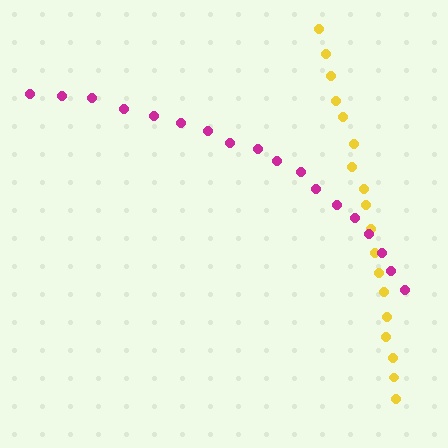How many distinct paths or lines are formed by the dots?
There are 2 distinct paths.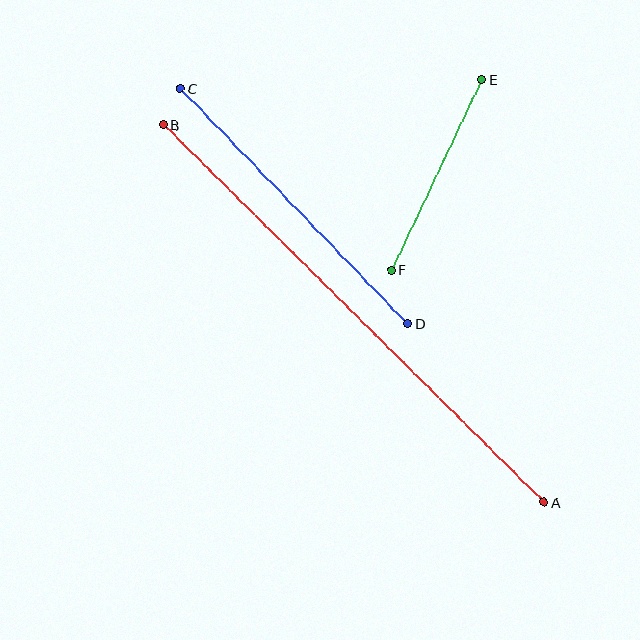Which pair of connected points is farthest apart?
Points A and B are farthest apart.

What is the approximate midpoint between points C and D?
The midpoint is at approximately (294, 206) pixels.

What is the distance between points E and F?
The distance is approximately 211 pixels.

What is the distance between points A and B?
The distance is approximately 536 pixels.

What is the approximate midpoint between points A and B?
The midpoint is at approximately (354, 314) pixels.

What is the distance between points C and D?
The distance is approximately 327 pixels.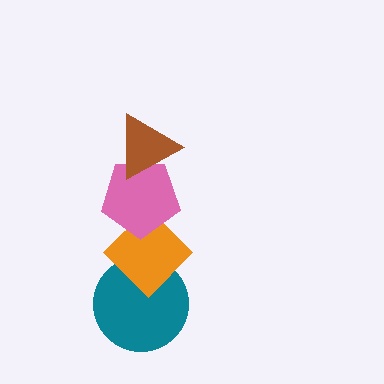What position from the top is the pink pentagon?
The pink pentagon is 2nd from the top.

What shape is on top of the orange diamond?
The pink pentagon is on top of the orange diamond.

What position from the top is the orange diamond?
The orange diamond is 3rd from the top.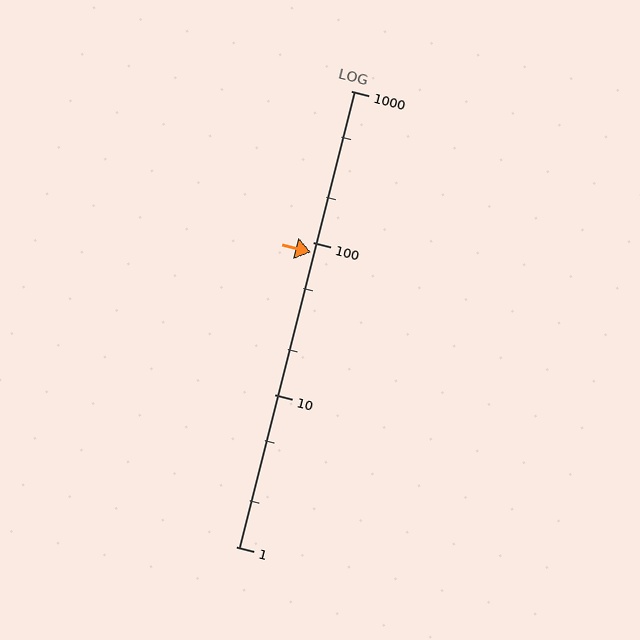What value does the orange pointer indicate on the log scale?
The pointer indicates approximately 86.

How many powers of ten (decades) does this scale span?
The scale spans 3 decades, from 1 to 1000.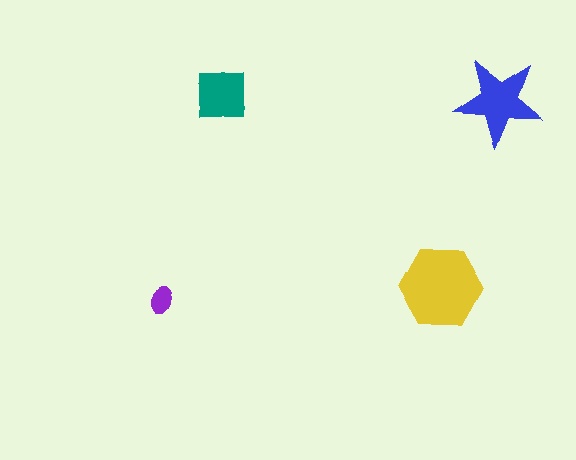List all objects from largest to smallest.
The yellow hexagon, the blue star, the teal square, the purple ellipse.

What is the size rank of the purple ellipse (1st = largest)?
4th.